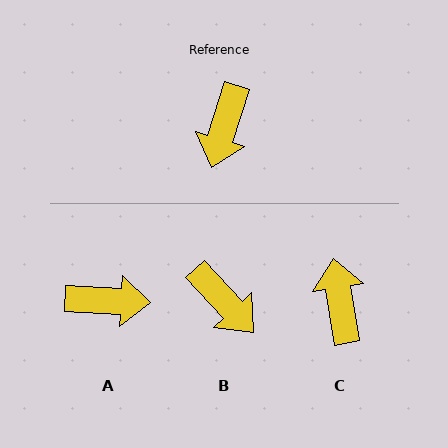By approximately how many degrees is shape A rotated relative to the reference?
Approximately 105 degrees counter-clockwise.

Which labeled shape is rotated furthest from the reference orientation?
C, about 153 degrees away.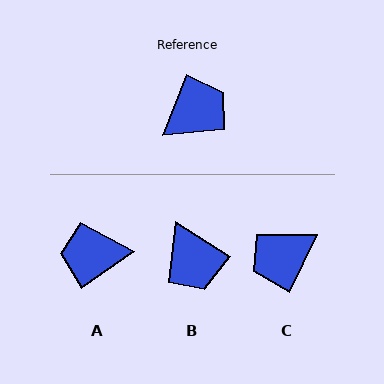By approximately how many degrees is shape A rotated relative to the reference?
Approximately 146 degrees counter-clockwise.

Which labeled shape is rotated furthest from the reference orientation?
C, about 175 degrees away.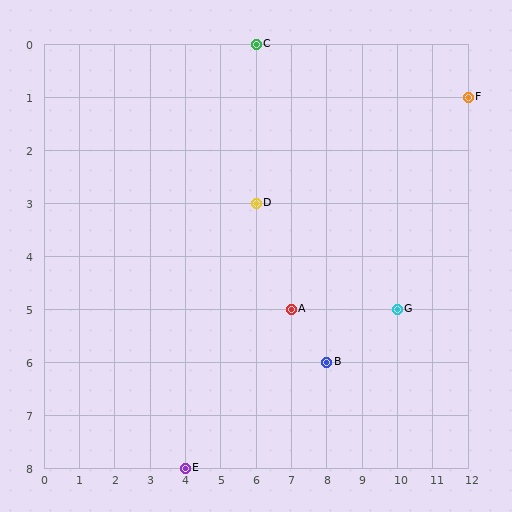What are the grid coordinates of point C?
Point C is at grid coordinates (6, 0).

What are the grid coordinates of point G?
Point G is at grid coordinates (10, 5).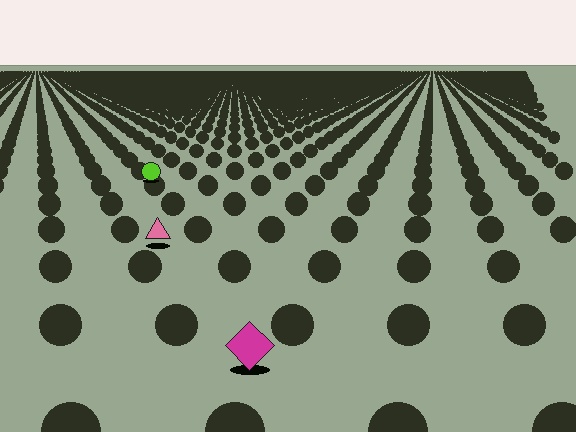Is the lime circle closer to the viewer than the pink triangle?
No. The pink triangle is closer — you can tell from the texture gradient: the ground texture is coarser near it.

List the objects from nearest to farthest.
From nearest to farthest: the magenta diamond, the pink triangle, the lime circle.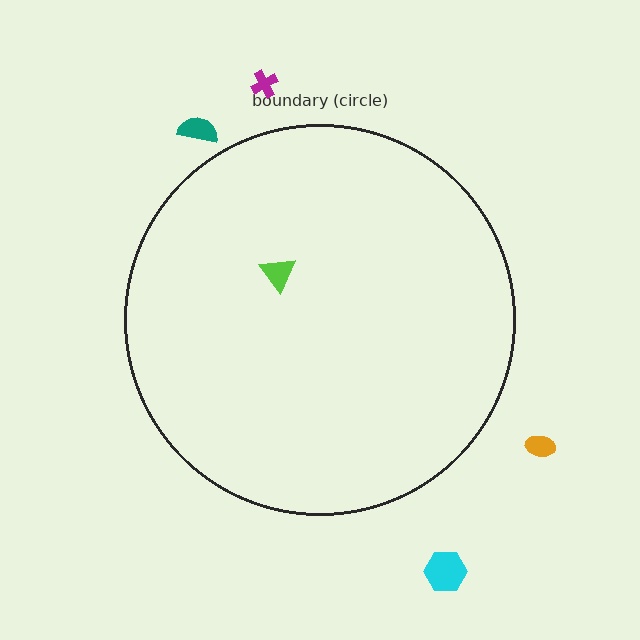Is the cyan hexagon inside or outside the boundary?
Outside.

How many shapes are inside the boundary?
1 inside, 4 outside.